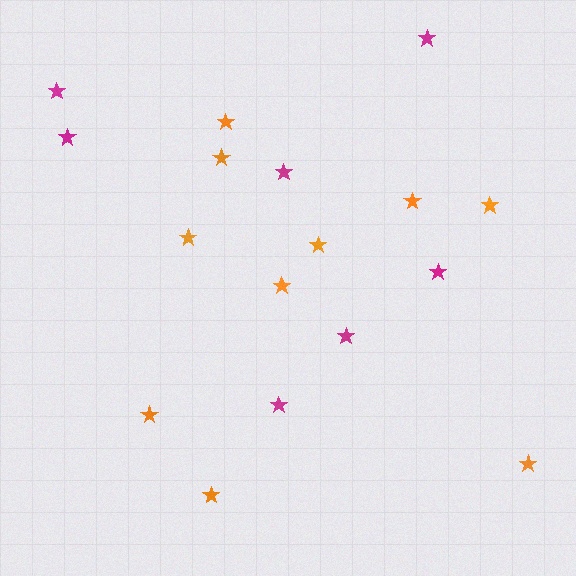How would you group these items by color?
There are 2 groups: one group of magenta stars (7) and one group of orange stars (10).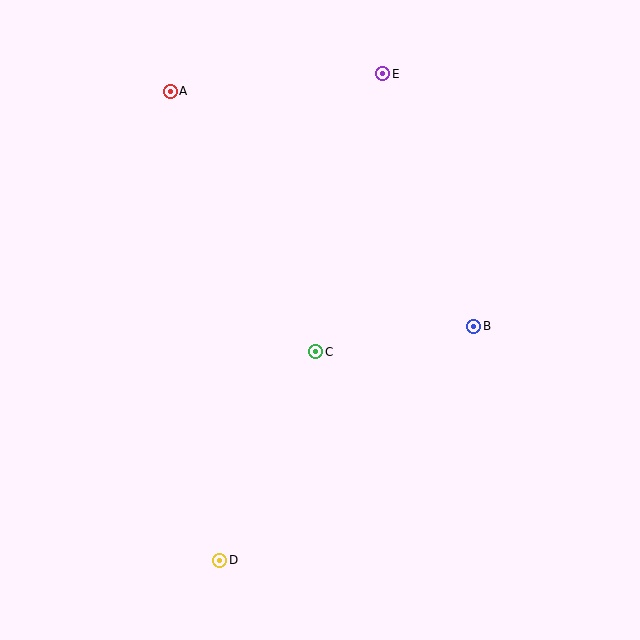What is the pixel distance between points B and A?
The distance between B and A is 384 pixels.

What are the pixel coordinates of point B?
Point B is at (474, 326).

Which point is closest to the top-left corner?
Point A is closest to the top-left corner.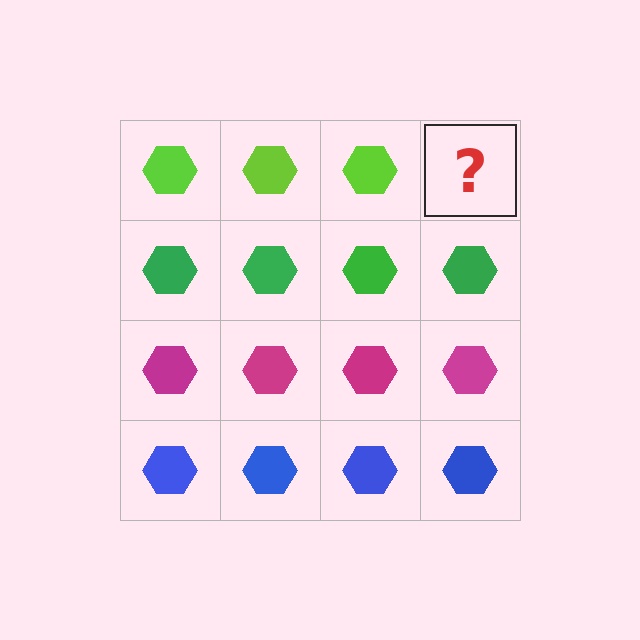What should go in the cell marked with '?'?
The missing cell should contain a lime hexagon.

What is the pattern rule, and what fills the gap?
The rule is that each row has a consistent color. The gap should be filled with a lime hexagon.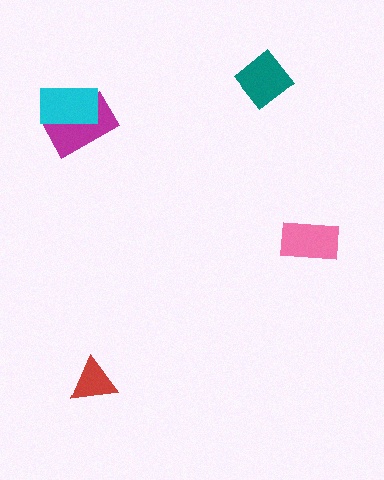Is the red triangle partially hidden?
No, no other shape covers it.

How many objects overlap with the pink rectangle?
0 objects overlap with the pink rectangle.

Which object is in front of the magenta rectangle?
The cyan rectangle is in front of the magenta rectangle.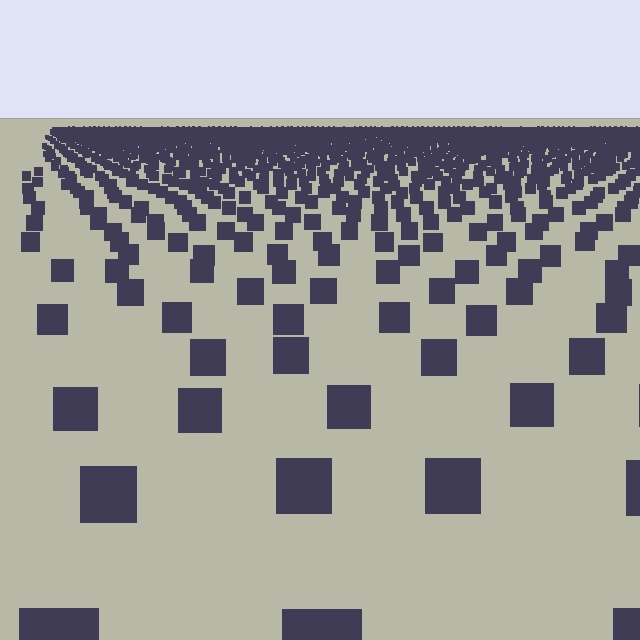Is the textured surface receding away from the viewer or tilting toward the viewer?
The surface is receding away from the viewer. Texture elements get smaller and denser toward the top.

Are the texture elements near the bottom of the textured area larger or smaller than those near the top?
Larger. Near the bottom, elements are closer to the viewer and appear at a bigger on-screen size.